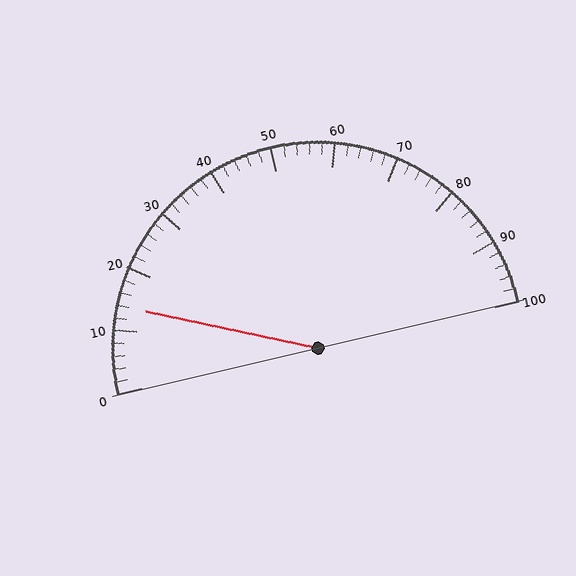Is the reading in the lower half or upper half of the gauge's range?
The reading is in the lower half of the range (0 to 100).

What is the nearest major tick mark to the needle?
The nearest major tick mark is 10.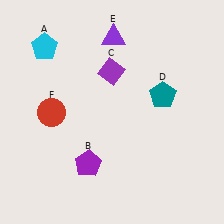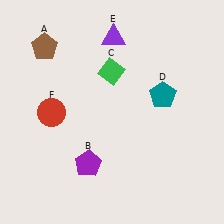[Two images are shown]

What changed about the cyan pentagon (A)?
In Image 1, A is cyan. In Image 2, it changed to brown.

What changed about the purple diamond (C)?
In Image 1, C is purple. In Image 2, it changed to green.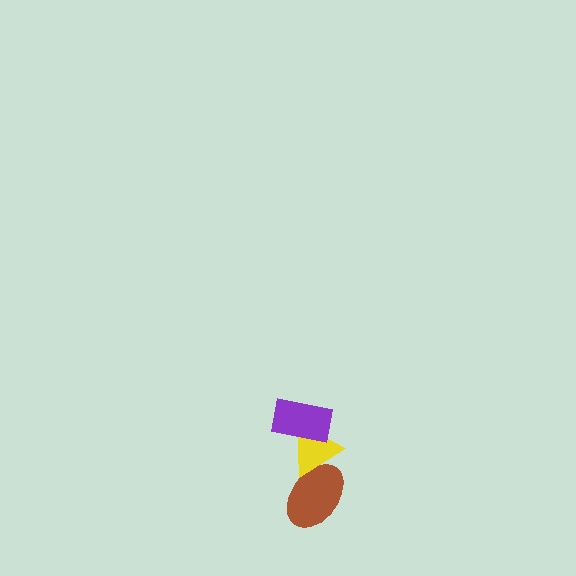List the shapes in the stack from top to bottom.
From top to bottom: the purple rectangle, the yellow triangle, the brown ellipse.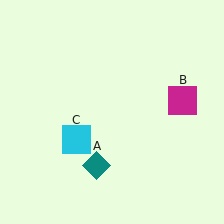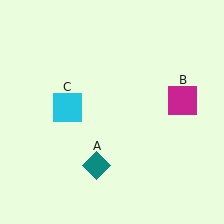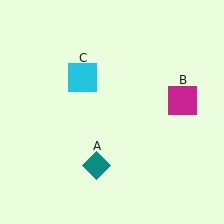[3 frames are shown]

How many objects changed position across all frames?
1 object changed position: cyan square (object C).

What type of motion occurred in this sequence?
The cyan square (object C) rotated clockwise around the center of the scene.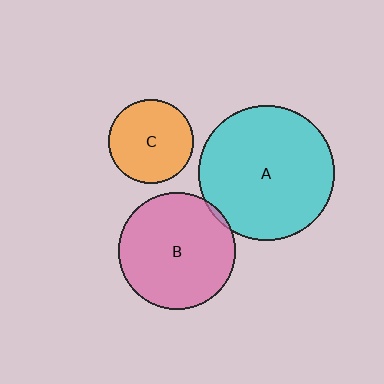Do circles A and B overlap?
Yes.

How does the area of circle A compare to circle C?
Approximately 2.6 times.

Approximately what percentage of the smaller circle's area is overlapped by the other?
Approximately 5%.